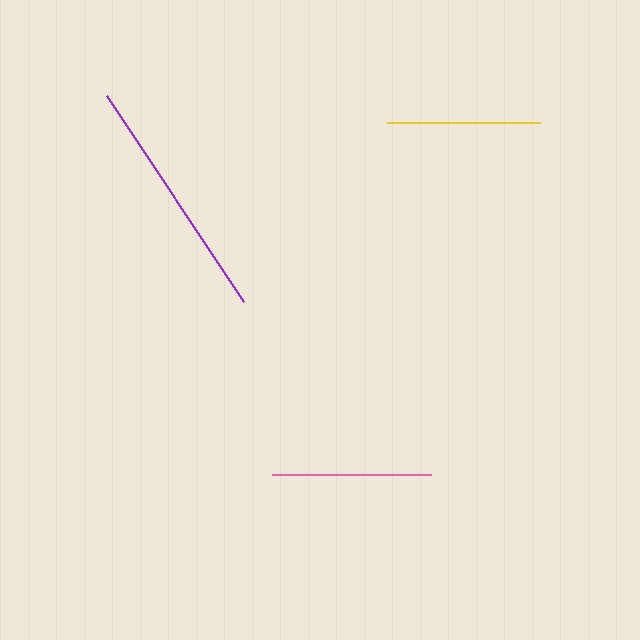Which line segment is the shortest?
The yellow line is the shortest at approximately 153 pixels.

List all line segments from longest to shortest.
From longest to shortest: purple, pink, yellow.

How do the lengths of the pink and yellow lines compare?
The pink and yellow lines are approximately the same length.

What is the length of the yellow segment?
The yellow segment is approximately 153 pixels long.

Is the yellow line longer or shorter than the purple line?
The purple line is longer than the yellow line.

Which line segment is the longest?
The purple line is the longest at approximately 247 pixels.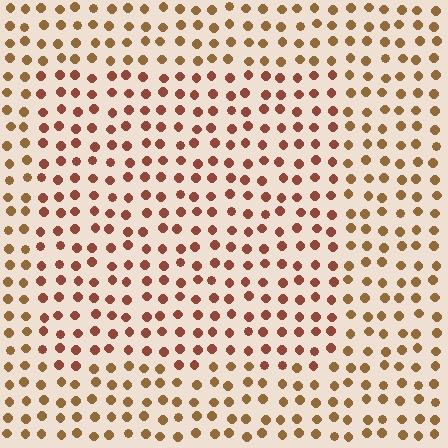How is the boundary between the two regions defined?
The boundary is defined purely by a slight shift in hue (about 24 degrees). Spacing, size, and orientation are identical on both sides.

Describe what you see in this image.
The image is filled with small brown elements in a uniform arrangement. A rectangle-shaped region is visible where the elements are tinted to a slightly different hue, forming a subtle color boundary.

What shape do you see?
I see a rectangle.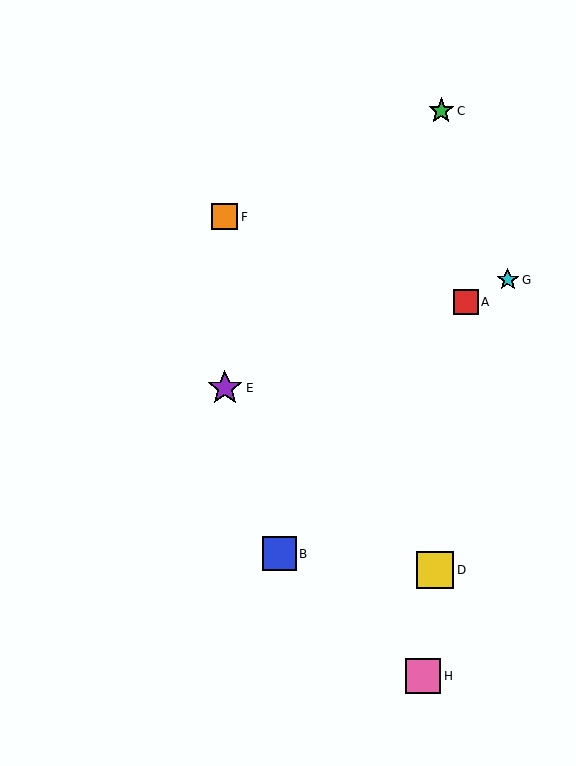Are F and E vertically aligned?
Yes, both are at x≈225.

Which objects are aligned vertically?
Objects E, F are aligned vertically.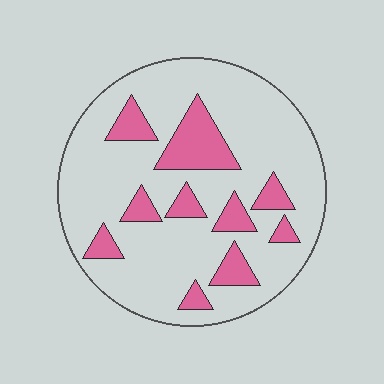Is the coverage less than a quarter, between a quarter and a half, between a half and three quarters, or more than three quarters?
Less than a quarter.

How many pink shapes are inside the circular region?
10.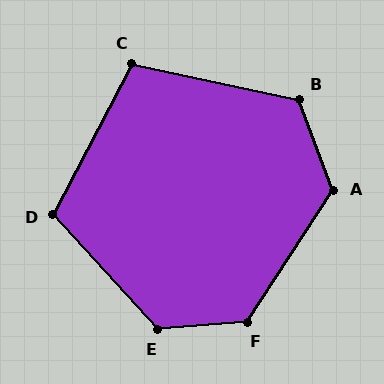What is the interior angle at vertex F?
Approximately 128 degrees (obtuse).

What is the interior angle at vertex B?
Approximately 123 degrees (obtuse).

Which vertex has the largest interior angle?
E, at approximately 128 degrees.